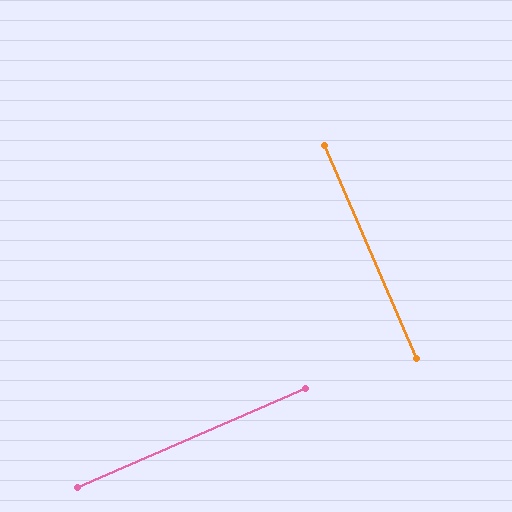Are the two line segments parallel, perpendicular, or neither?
Perpendicular — they meet at approximately 90°.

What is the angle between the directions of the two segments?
Approximately 90 degrees.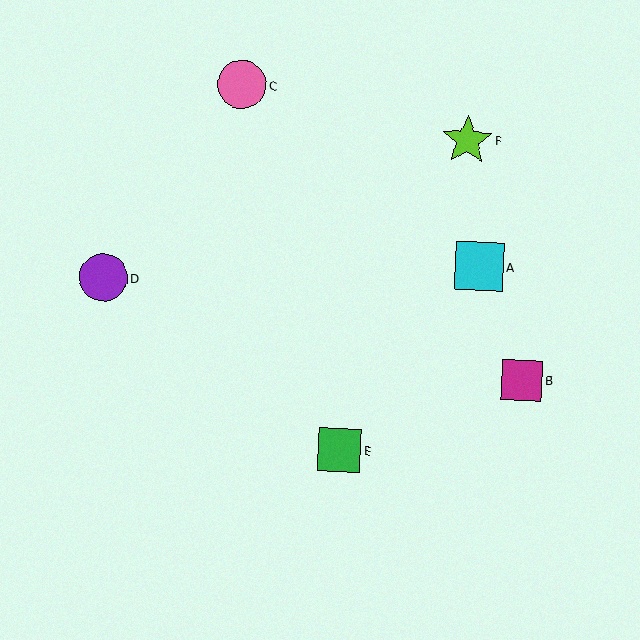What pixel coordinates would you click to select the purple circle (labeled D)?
Click at (103, 278) to select the purple circle D.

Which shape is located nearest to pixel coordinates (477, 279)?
The cyan square (labeled A) at (479, 266) is nearest to that location.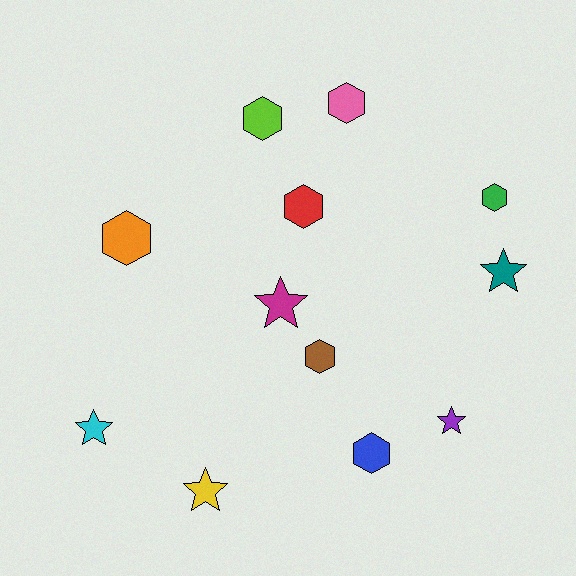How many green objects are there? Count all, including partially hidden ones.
There is 1 green object.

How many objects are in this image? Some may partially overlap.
There are 12 objects.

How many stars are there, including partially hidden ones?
There are 5 stars.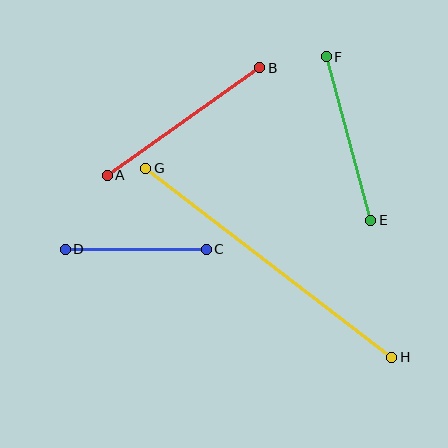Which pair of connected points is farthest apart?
Points G and H are farthest apart.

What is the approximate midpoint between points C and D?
The midpoint is at approximately (136, 249) pixels.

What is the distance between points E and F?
The distance is approximately 169 pixels.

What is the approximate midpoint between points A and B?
The midpoint is at approximately (183, 121) pixels.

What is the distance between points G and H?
The distance is approximately 310 pixels.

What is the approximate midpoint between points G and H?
The midpoint is at approximately (269, 263) pixels.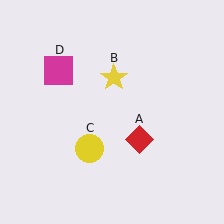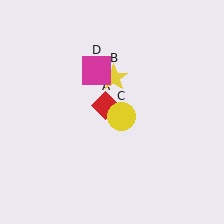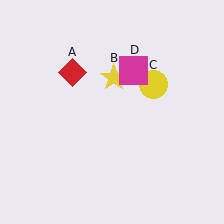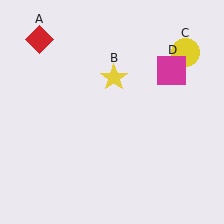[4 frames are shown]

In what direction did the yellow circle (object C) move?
The yellow circle (object C) moved up and to the right.